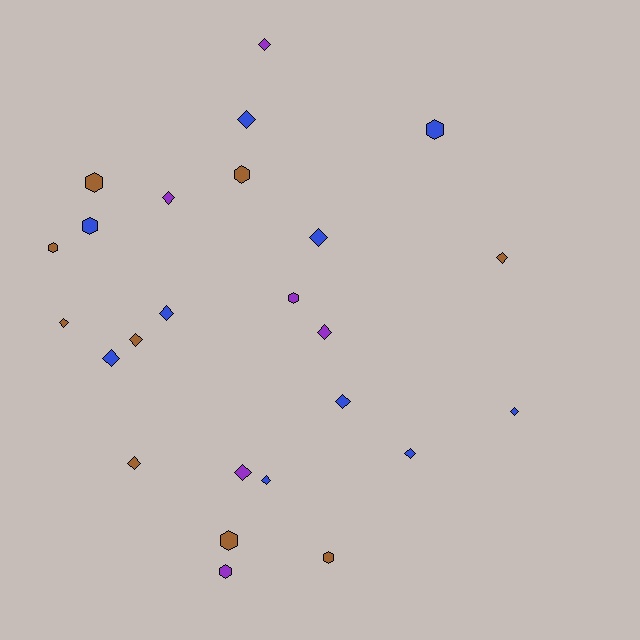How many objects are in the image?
There are 25 objects.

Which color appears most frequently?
Blue, with 10 objects.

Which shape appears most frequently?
Diamond, with 16 objects.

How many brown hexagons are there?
There are 5 brown hexagons.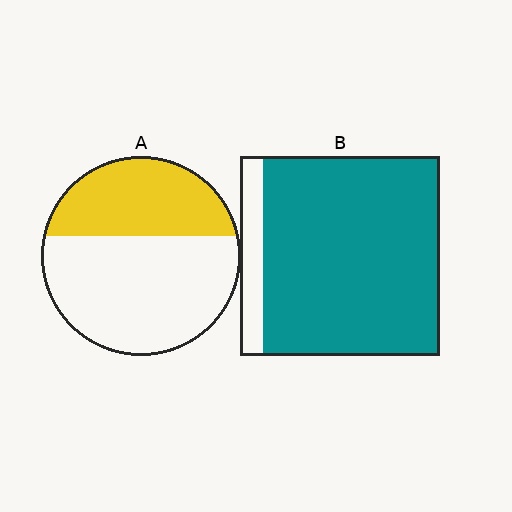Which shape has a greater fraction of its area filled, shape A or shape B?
Shape B.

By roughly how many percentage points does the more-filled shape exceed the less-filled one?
By roughly 50 percentage points (B over A).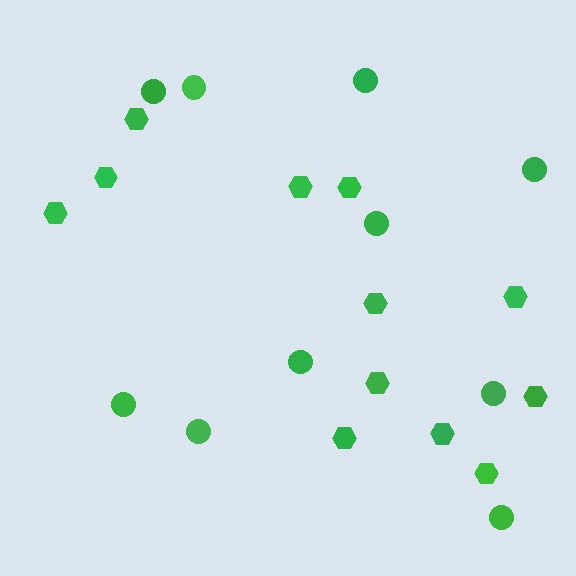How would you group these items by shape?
There are 2 groups: one group of circles (10) and one group of hexagons (12).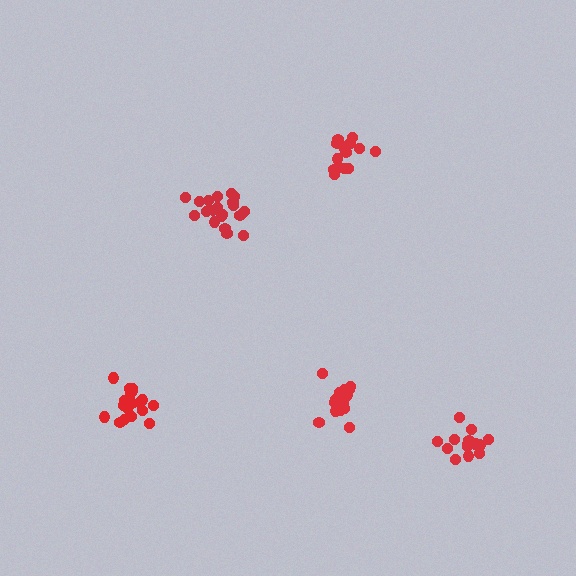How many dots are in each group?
Group 1: 20 dots, Group 2: 14 dots, Group 3: 18 dots, Group 4: 15 dots, Group 5: 20 dots (87 total).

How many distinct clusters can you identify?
There are 5 distinct clusters.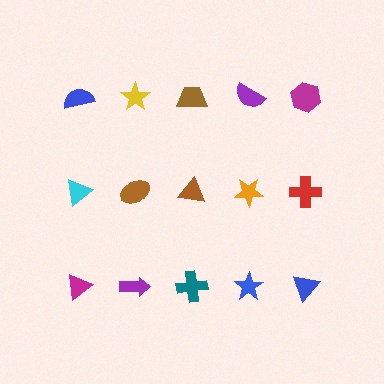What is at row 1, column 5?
A magenta hexagon.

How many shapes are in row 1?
5 shapes.